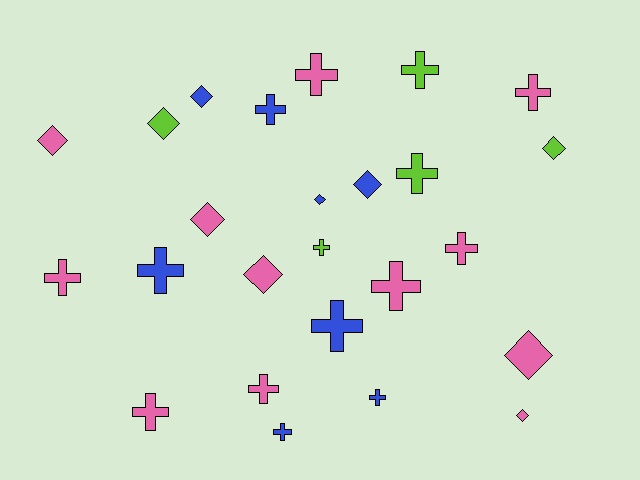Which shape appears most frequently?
Cross, with 15 objects.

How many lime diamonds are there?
There are 2 lime diamonds.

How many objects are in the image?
There are 25 objects.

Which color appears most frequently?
Pink, with 12 objects.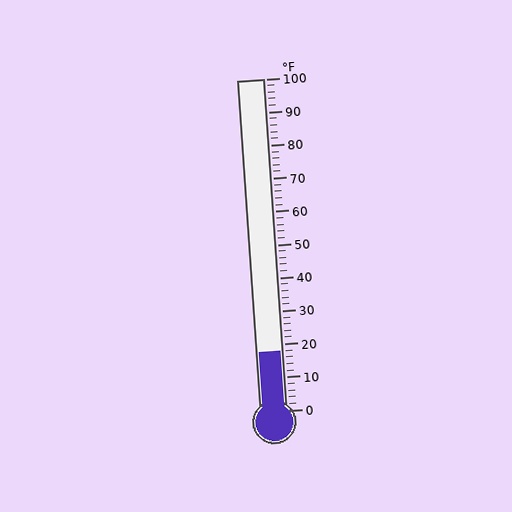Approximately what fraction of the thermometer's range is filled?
The thermometer is filled to approximately 20% of its range.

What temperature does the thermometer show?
The thermometer shows approximately 18°F.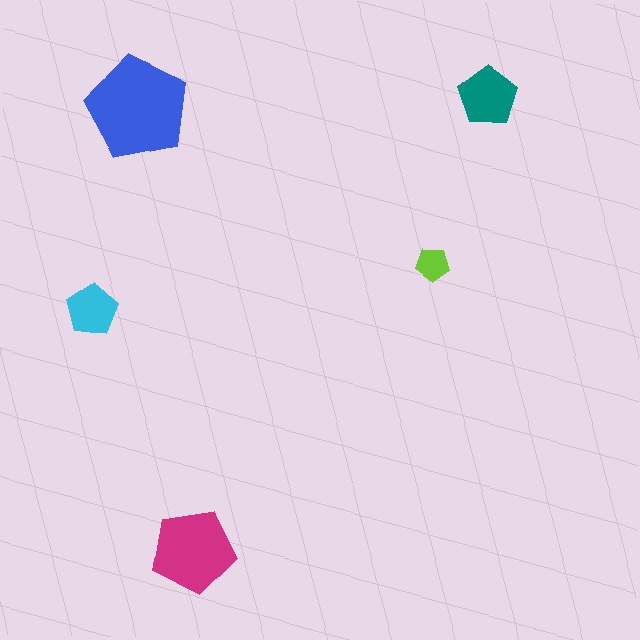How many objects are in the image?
There are 5 objects in the image.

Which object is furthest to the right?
The teal pentagon is rightmost.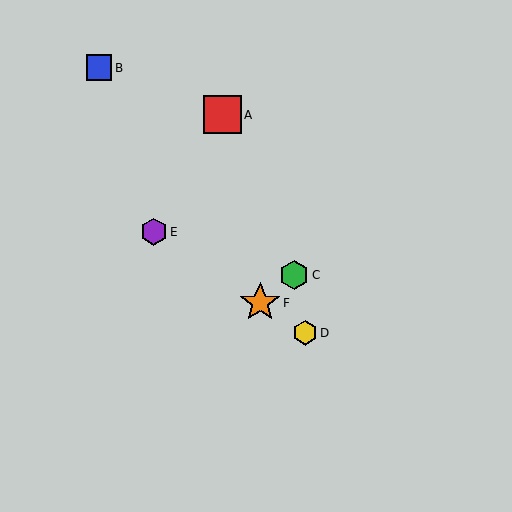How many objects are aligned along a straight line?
3 objects (D, E, F) are aligned along a straight line.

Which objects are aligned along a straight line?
Objects D, E, F are aligned along a straight line.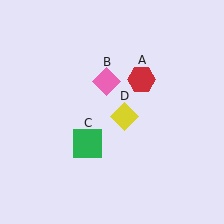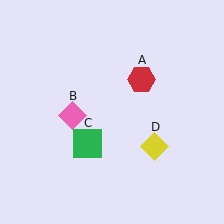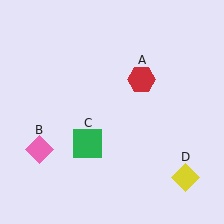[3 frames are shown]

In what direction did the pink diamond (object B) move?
The pink diamond (object B) moved down and to the left.